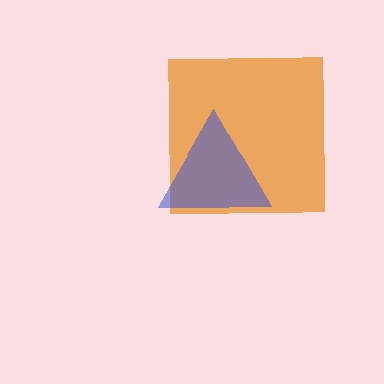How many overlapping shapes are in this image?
There are 2 overlapping shapes in the image.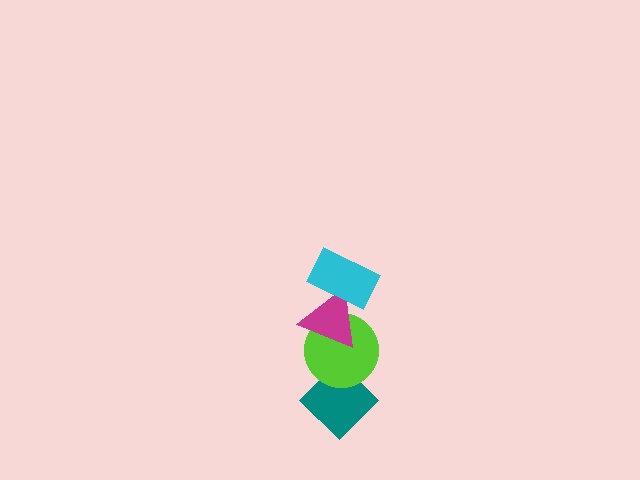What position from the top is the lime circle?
The lime circle is 3rd from the top.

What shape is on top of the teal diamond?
The lime circle is on top of the teal diamond.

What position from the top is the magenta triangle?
The magenta triangle is 2nd from the top.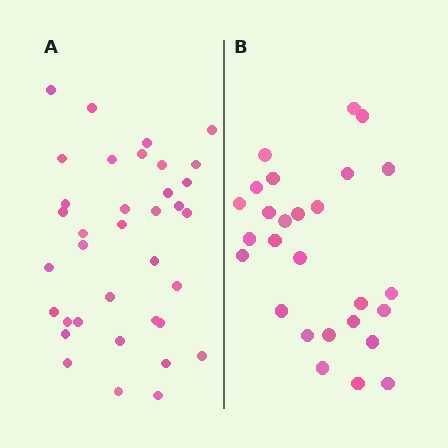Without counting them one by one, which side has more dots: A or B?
Region A (the left region) has more dots.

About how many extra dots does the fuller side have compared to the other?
Region A has roughly 8 or so more dots than region B.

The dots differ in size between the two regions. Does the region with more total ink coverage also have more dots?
No. Region B has more total ink coverage because its dots are larger, but region A actually contains more individual dots. Total area can be misleading — the number of items is what matters here.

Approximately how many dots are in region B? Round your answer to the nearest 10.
About 30 dots. (The exact count is 27, which rounds to 30.)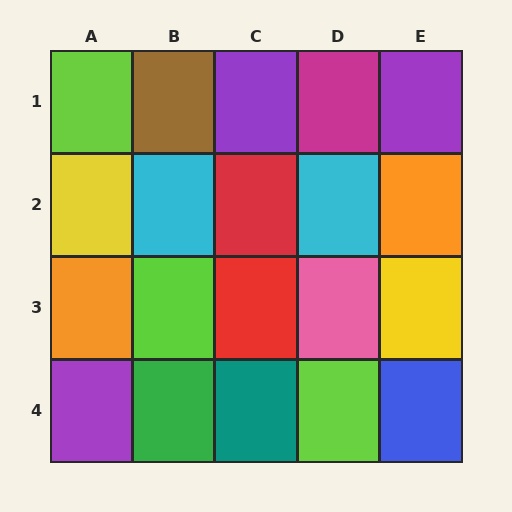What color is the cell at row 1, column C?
Purple.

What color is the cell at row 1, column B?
Brown.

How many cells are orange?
2 cells are orange.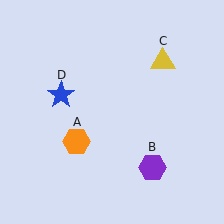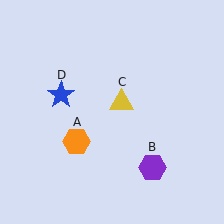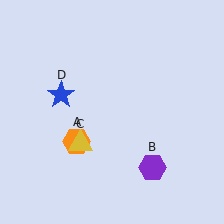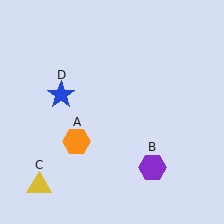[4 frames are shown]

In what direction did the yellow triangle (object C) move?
The yellow triangle (object C) moved down and to the left.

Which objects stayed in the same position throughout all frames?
Orange hexagon (object A) and purple hexagon (object B) and blue star (object D) remained stationary.